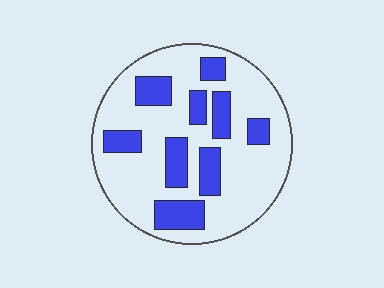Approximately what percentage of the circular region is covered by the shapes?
Approximately 25%.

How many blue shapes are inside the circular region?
9.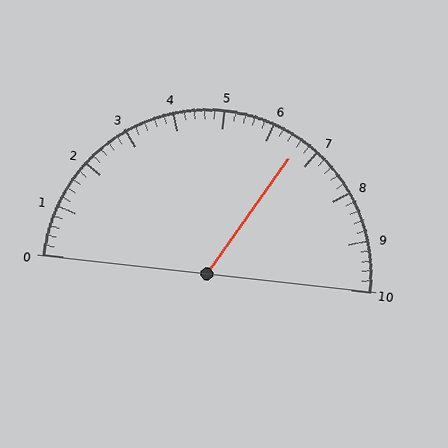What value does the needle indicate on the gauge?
The needle indicates approximately 6.6.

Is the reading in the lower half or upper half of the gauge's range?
The reading is in the upper half of the range (0 to 10).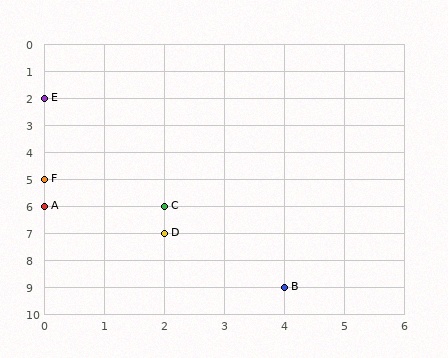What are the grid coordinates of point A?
Point A is at grid coordinates (0, 6).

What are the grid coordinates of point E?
Point E is at grid coordinates (0, 2).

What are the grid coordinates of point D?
Point D is at grid coordinates (2, 7).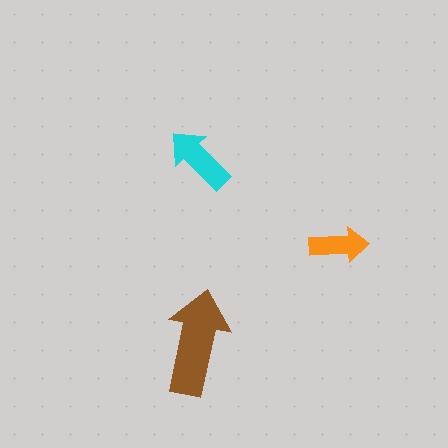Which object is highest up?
The cyan arrow is topmost.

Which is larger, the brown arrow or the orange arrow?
The brown one.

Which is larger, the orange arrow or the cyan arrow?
The cyan one.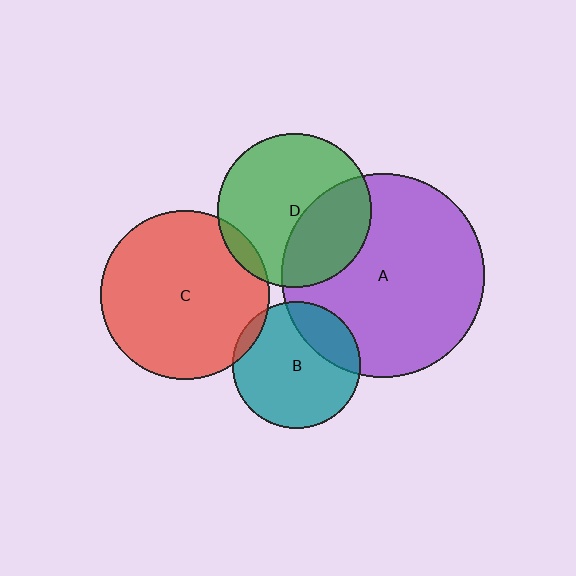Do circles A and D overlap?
Yes.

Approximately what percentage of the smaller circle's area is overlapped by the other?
Approximately 35%.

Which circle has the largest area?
Circle A (purple).